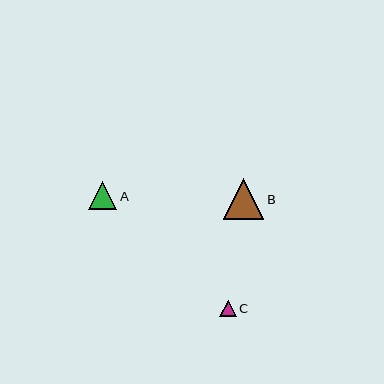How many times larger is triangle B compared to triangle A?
Triangle B is approximately 1.4 times the size of triangle A.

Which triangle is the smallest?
Triangle C is the smallest with a size of approximately 17 pixels.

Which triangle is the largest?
Triangle B is the largest with a size of approximately 40 pixels.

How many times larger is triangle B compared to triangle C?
Triangle B is approximately 2.4 times the size of triangle C.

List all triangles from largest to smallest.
From largest to smallest: B, A, C.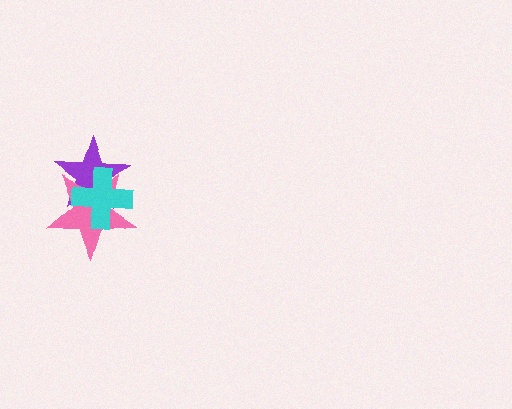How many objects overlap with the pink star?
2 objects overlap with the pink star.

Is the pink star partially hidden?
Yes, it is partially covered by another shape.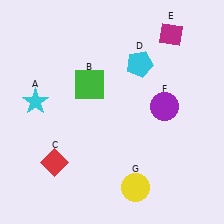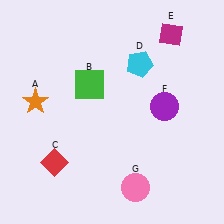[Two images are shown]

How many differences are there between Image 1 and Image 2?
There are 2 differences between the two images.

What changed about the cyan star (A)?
In Image 1, A is cyan. In Image 2, it changed to orange.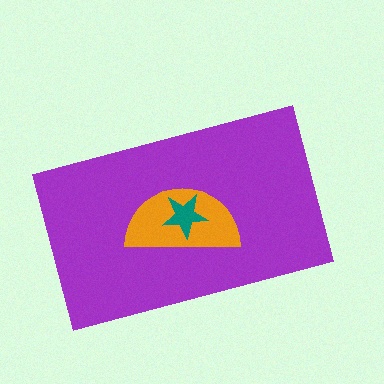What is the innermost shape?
The teal star.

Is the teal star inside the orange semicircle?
Yes.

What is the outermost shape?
The purple rectangle.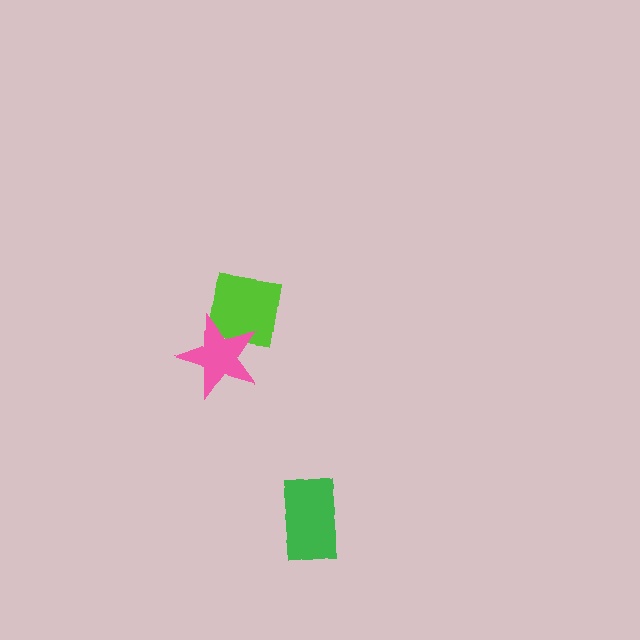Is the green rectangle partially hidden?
No, no other shape covers it.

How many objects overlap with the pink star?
1 object overlaps with the pink star.